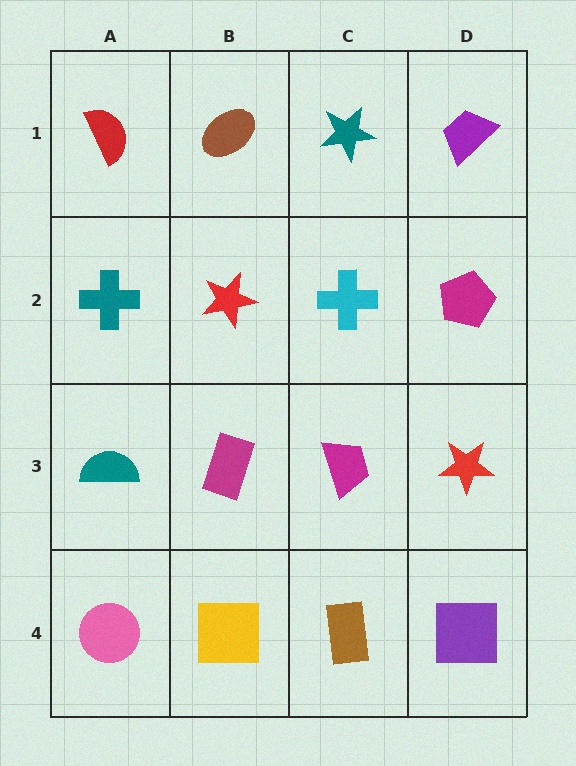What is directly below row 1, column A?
A teal cross.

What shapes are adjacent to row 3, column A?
A teal cross (row 2, column A), a pink circle (row 4, column A), a magenta rectangle (row 3, column B).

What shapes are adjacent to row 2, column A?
A red semicircle (row 1, column A), a teal semicircle (row 3, column A), a red star (row 2, column B).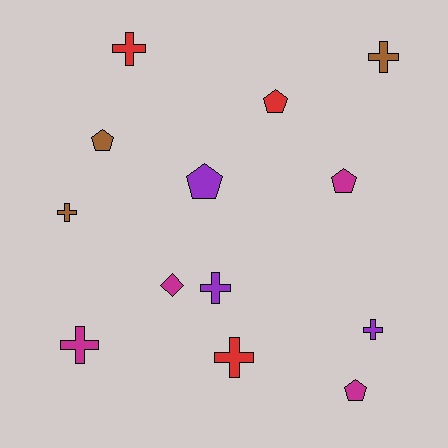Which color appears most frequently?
Magenta, with 4 objects.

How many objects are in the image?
There are 13 objects.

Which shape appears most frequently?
Cross, with 7 objects.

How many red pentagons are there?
There is 1 red pentagon.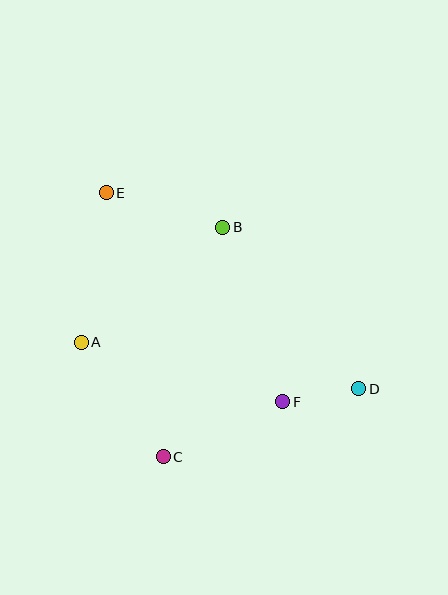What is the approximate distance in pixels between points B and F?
The distance between B and F is approximately 184 pixels.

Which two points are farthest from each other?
Points D and E are farthest from each other.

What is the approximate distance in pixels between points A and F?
The distance between A and F is approximately 210 pixels.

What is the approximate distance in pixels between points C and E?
The distance between C and E is approximately 270 pixels.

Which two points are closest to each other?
Points D and F are closest to each other.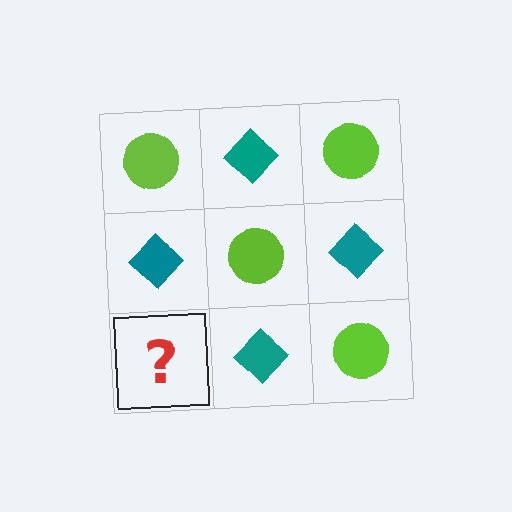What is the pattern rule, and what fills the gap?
The rule is that it alternates lime circle and teal diamond in a checkerboard pattern. The gap should be filled with a lime circle.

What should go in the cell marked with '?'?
The missing cell should contain a lime circle.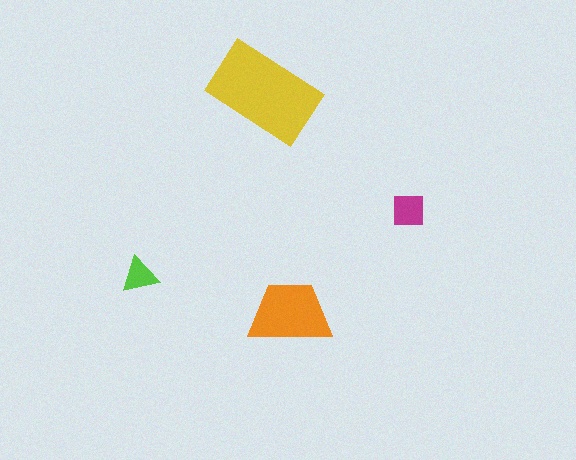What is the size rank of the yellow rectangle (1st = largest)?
1st.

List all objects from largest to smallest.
The yellow rectangle, the orange trapezoid, the magenta square, the lime triangle.